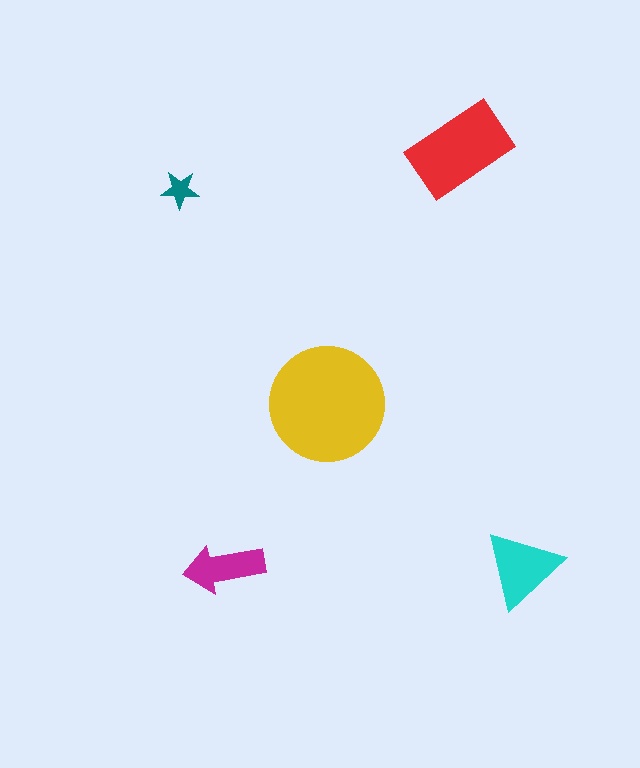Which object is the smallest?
The teal star.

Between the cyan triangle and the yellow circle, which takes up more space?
The yellow circle.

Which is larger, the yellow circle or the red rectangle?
The yellow circle.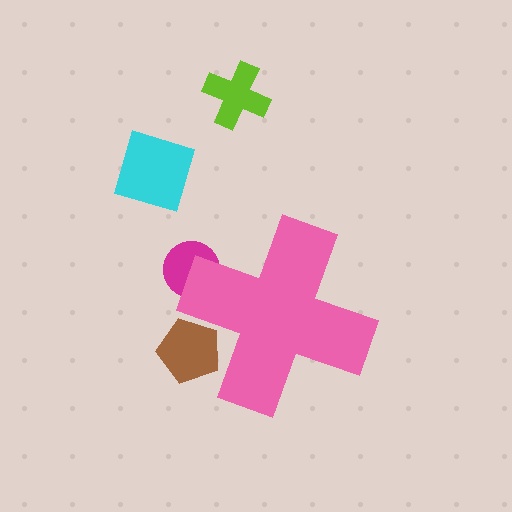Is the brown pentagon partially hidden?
Yes, the brown pentagon is partially hidden behind the pink cross.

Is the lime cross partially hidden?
No, the lime cross is fully visible.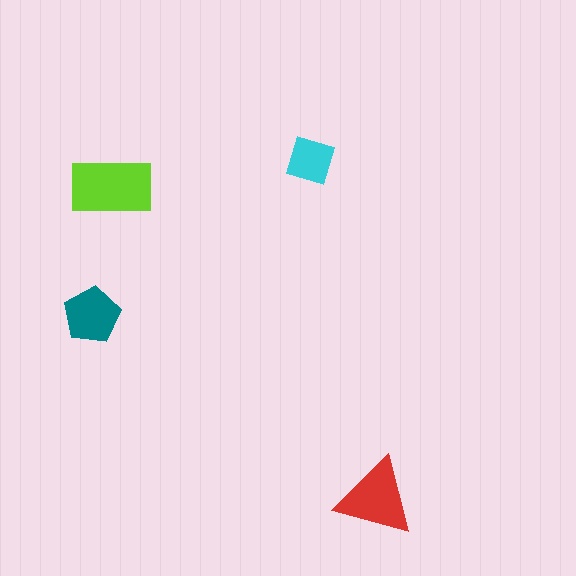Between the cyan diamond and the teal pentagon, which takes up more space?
The teal pentagon.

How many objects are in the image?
There are 4 objects in the image.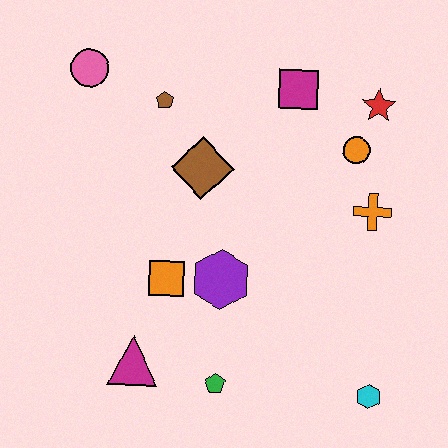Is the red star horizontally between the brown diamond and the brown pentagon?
No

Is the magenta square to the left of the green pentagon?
No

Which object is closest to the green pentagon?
The magenta triangle is closest to the green pentagon.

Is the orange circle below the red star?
Yes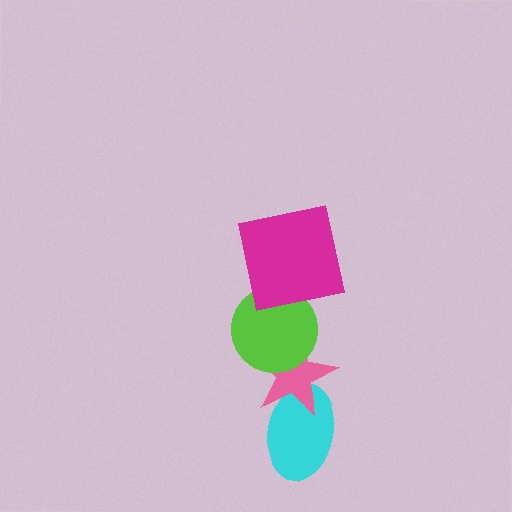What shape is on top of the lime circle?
The magenta square is on top of the lime circle.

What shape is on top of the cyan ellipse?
The pink star is on top of the cyan ellipse.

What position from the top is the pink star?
The pink star is 3rd from the top.